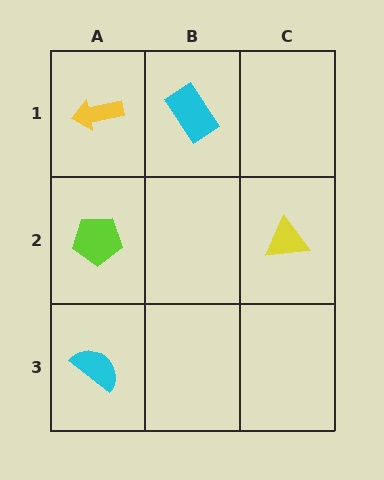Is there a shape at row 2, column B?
No, that cell is empty.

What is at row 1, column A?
A yellow arrow.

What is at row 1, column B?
A cyan rectangle.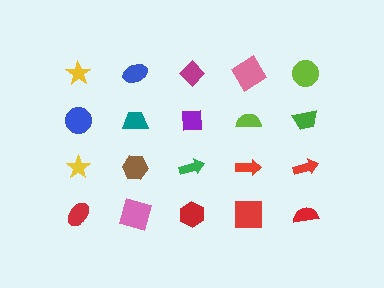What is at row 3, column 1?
A yellow star.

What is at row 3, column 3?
A green arrow.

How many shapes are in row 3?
5 shapes.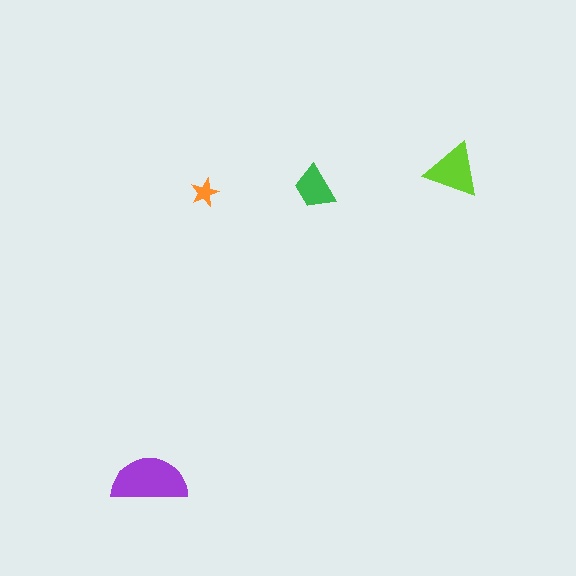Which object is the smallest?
The orange star.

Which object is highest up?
The lime triangle is topmost.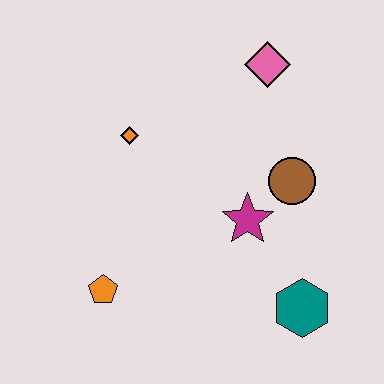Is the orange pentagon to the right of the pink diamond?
No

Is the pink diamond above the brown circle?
Yes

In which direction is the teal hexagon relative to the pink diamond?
The teal hexagon is below the pink diamond.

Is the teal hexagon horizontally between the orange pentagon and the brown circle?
No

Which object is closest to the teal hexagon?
The magenta star is closest to the teal hexagon.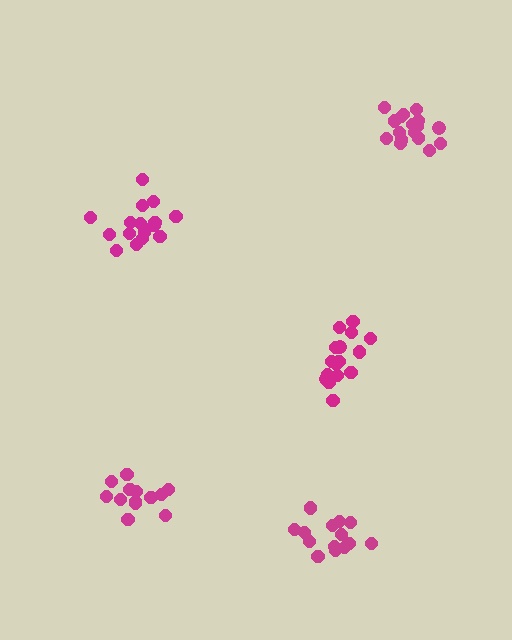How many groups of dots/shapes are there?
There are 5 groups.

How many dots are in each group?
Group 1: 18 dots, Group 2: 17 dots, Group 3: 14 dots, Group 4: 13 dots, Group 5: 16 dots (78 total).